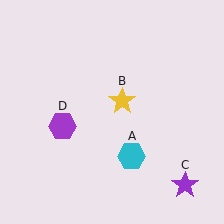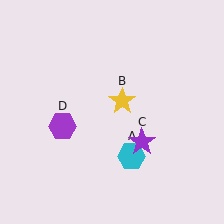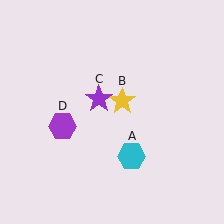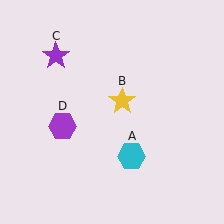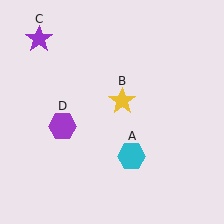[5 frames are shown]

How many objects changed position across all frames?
1 object changed position: purple star (object C).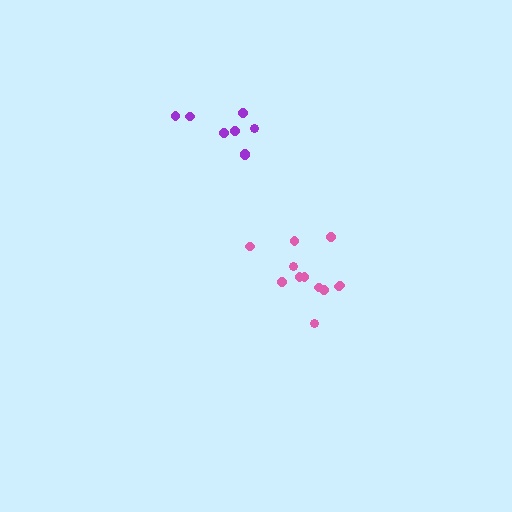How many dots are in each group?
Group 1: 12 dots, Group 2: 8 dots (20 total).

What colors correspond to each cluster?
The clusters are colored: pink, purple.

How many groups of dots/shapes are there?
There are 2 groups.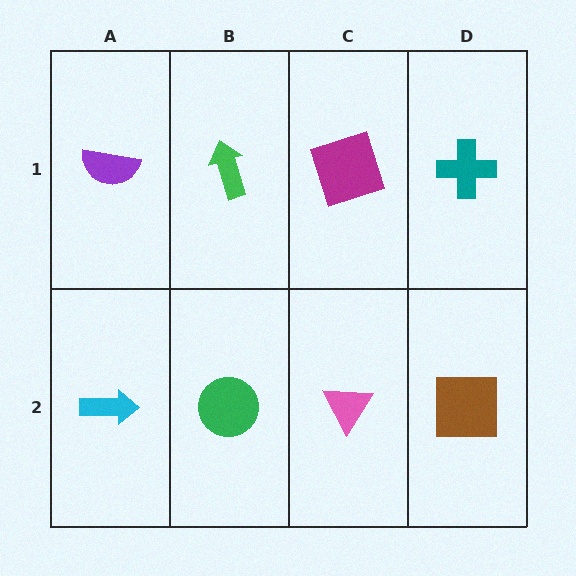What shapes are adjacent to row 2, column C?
A magenta square (row 1, column C), a green circle (row 2, column B), a brown square (row 2, column D).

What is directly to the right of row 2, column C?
A brown square.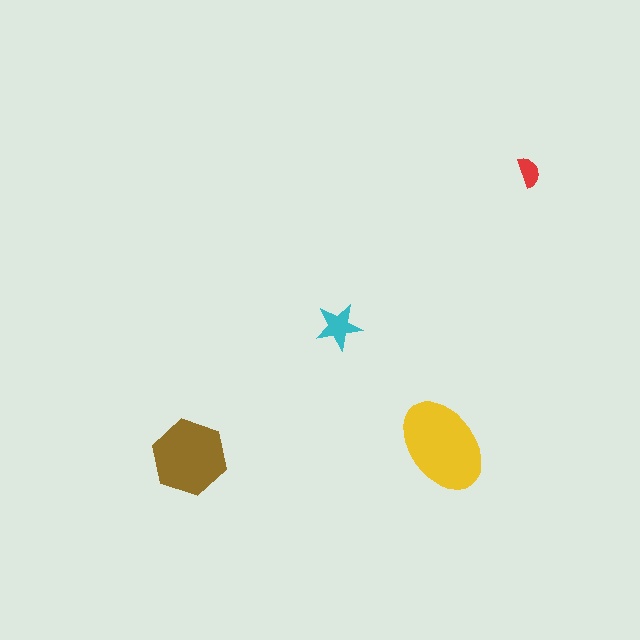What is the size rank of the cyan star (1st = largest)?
3rd.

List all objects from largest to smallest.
The yellow ellipse, the brown hexagon, the cyan star, the red semicircle.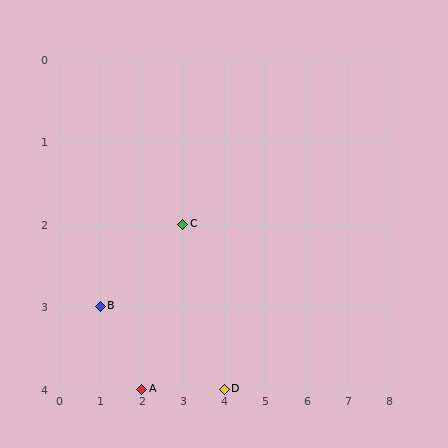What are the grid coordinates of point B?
Point B is at grid coordinates (1, 3).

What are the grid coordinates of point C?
Point C is at grid coordinates (3, 2).